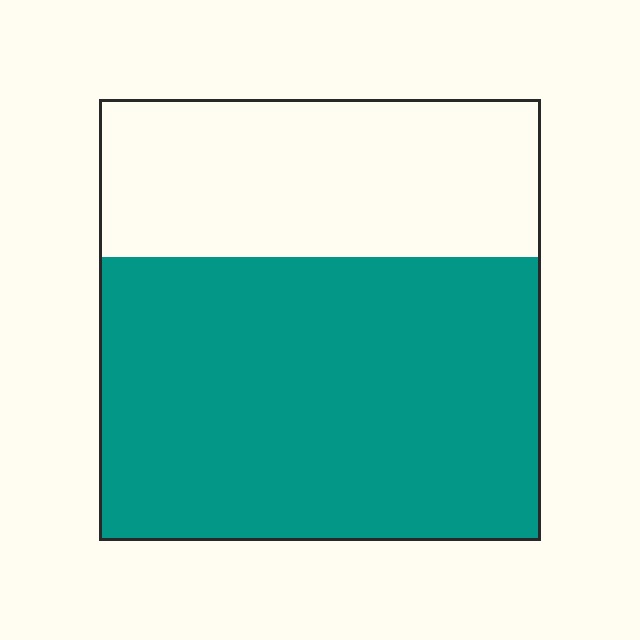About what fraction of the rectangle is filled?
About five eighths (5/8).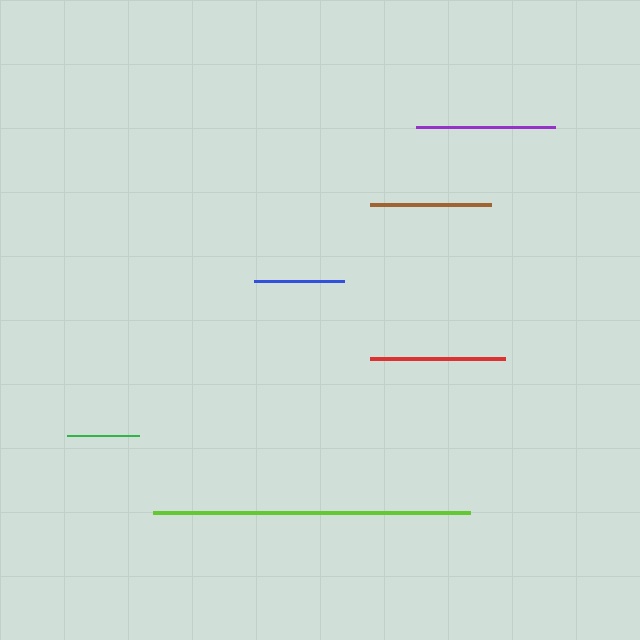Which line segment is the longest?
The lime line is the longest at approximately 316 pixels.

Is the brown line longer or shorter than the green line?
The brown line is longer than the green line.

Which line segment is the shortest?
The green line is the shortest at approximately 72 pixels.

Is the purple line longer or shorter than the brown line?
The purple line is longer than the brown line.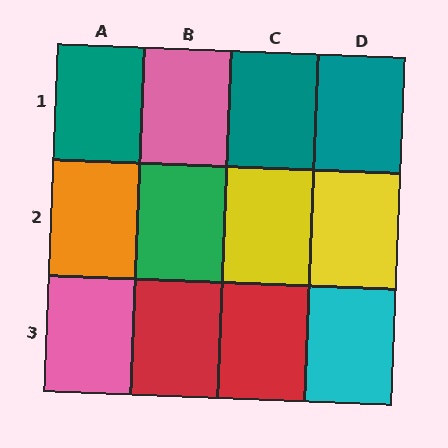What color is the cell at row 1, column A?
Teal.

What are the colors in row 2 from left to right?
Orange, green, yellow, yellow.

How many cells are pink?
2 cells are pink.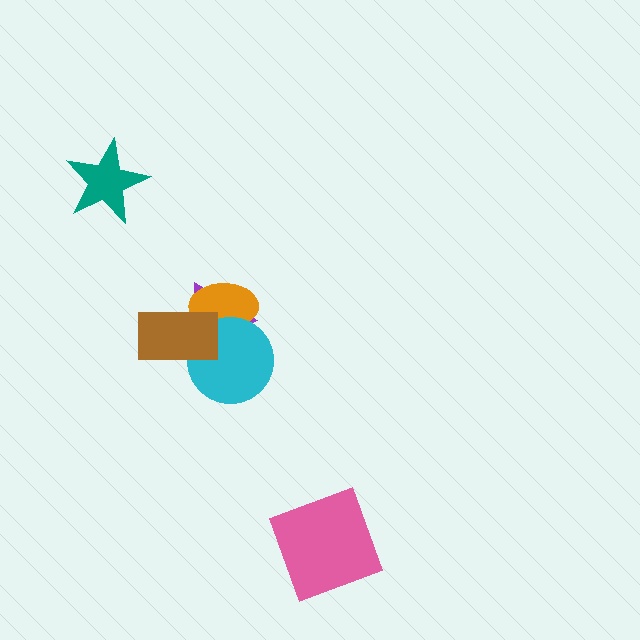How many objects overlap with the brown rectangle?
3 objects overlap with the brown rectangle.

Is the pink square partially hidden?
No, no other shape covers it.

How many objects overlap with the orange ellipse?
3 objects overlap with the orange ellipse.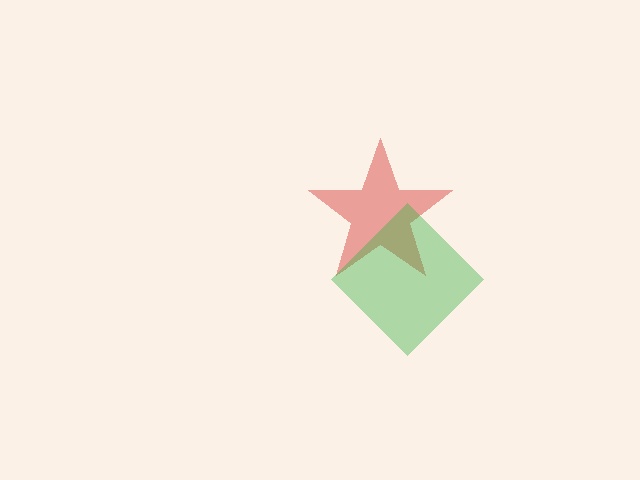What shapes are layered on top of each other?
The layered shapes are: a red star, a green diamond.